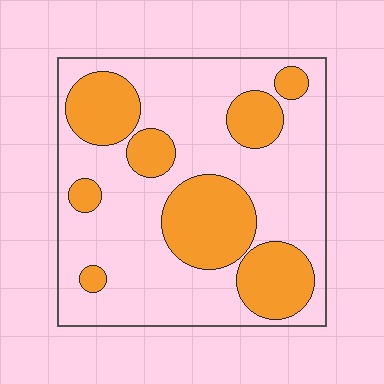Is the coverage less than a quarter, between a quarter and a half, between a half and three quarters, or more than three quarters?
Between a quarter and a half.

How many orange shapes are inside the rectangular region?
8.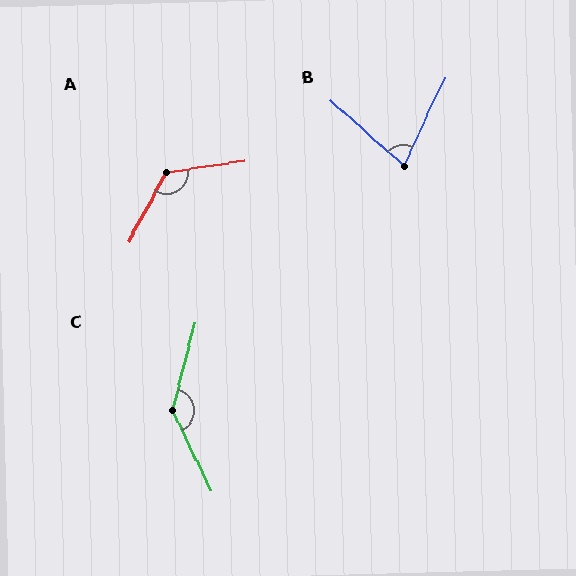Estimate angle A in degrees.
Approximately 127 degrees.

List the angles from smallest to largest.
B (73°), A (127°), C (140°).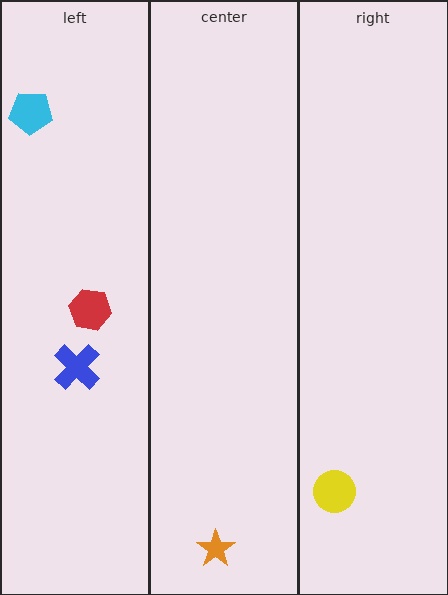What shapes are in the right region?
The yellow circle.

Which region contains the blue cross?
The left region.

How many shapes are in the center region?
1.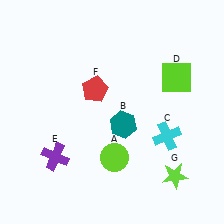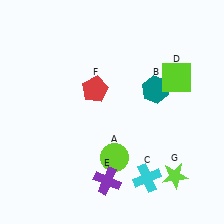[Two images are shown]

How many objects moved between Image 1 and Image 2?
3 objects moved between the two images.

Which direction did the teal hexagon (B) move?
The teal hexagon (B) moved up.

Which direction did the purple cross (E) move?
The purple cross (E) moved right.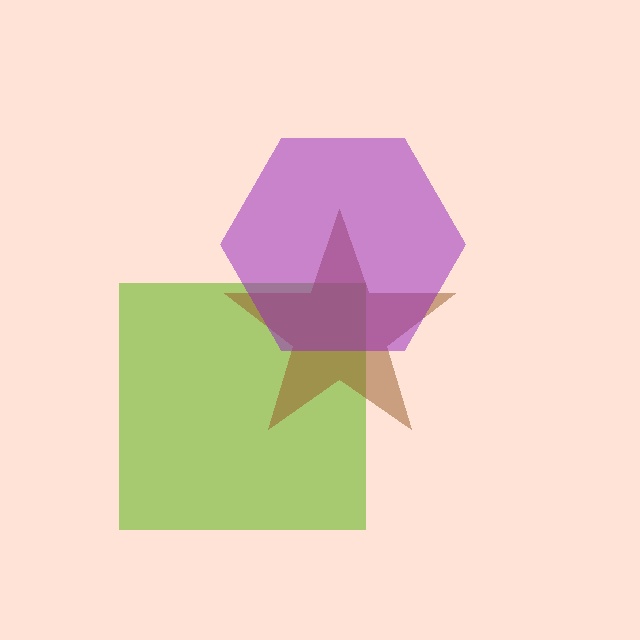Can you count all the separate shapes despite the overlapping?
Yes, there are 3 separate shapes.